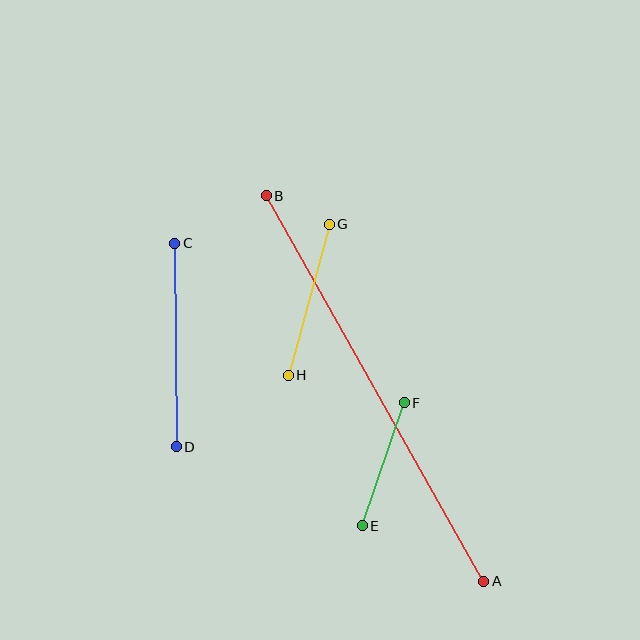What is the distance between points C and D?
The distance is approximately 203 pixels.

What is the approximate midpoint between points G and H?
The midpoint is at approximately (309, 300) pixels.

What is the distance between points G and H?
The distance is approximately 157 pixels.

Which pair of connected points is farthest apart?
Points A and B are farthest apart.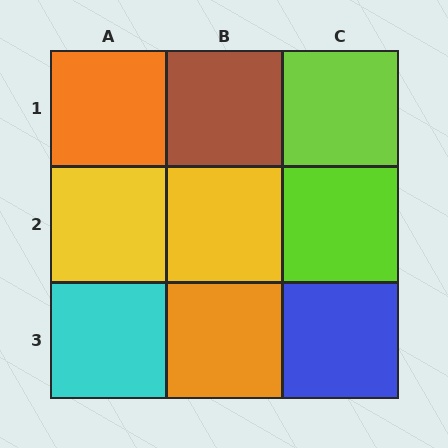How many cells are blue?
1 cell is blue.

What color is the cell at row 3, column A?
Cyan.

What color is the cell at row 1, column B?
Brown.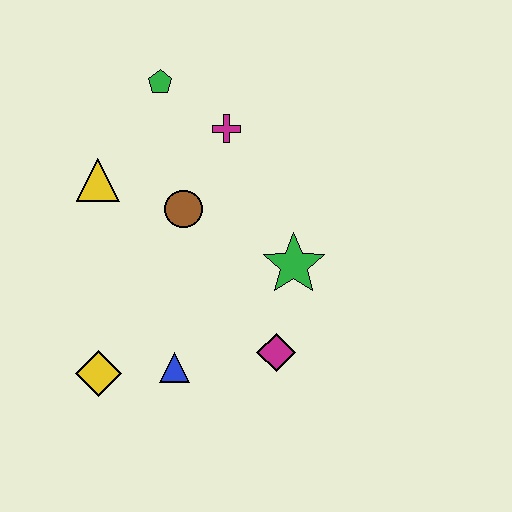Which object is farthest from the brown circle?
The yellow diamond is farthest from the brown circle.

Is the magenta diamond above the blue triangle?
Yes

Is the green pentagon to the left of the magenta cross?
Yes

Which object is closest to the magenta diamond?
The green star is closest to the magenta diamond.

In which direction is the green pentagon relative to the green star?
The green pentagon is above the green star.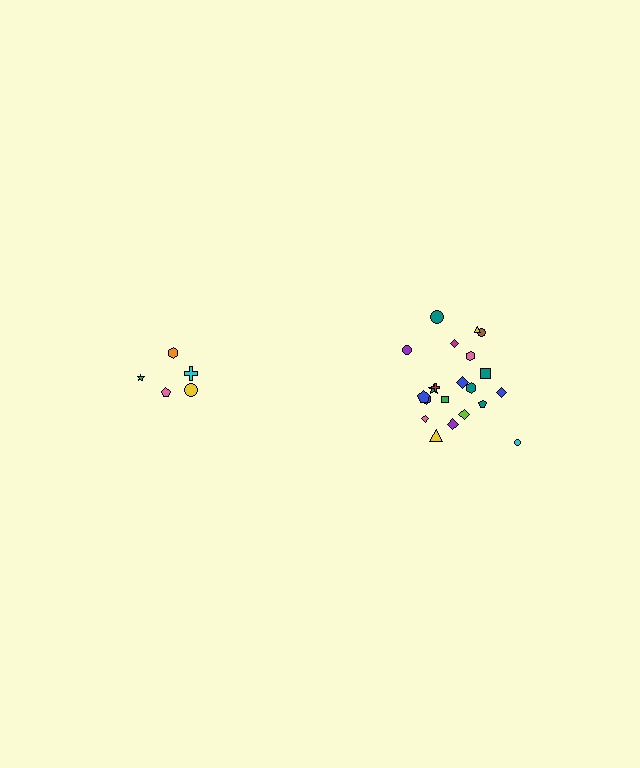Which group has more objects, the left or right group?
The right group.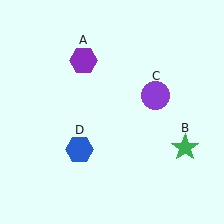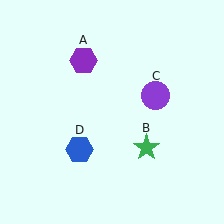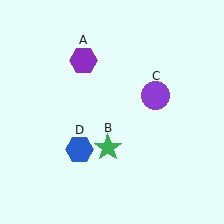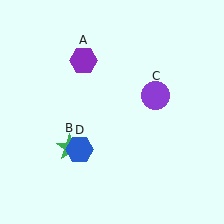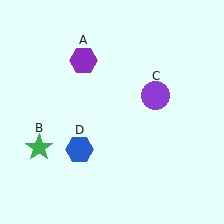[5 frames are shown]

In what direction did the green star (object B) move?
The green star (object B) moved left.